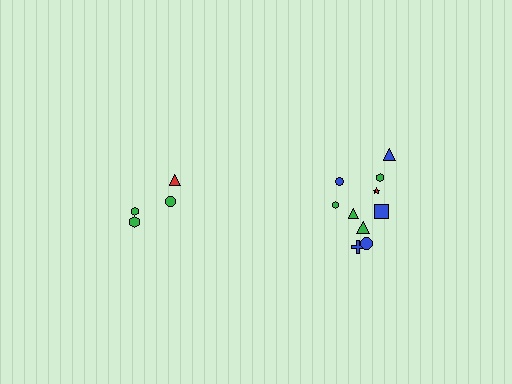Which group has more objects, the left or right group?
The right group.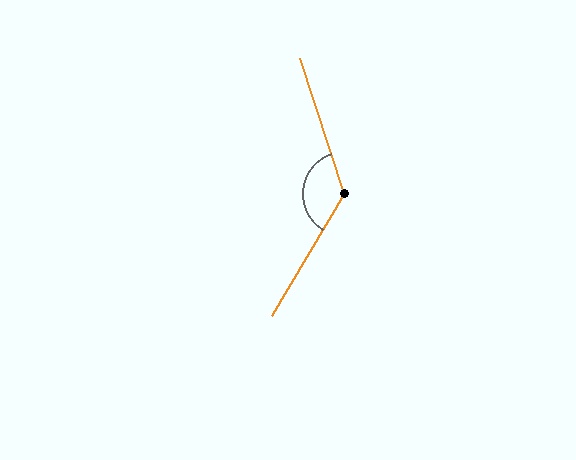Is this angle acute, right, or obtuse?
It is obtuse.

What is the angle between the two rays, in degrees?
Approximately 131 degrees.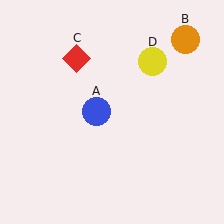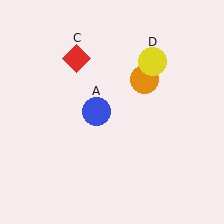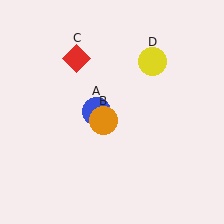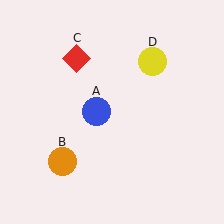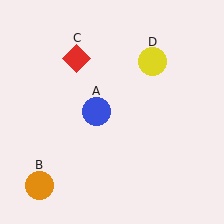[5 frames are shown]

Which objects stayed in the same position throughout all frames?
Blue circle (object A) and red diamond (object C) and yellow circle (object D) remained stationary.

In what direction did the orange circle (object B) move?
The orange circle (object B) moved down and to the left.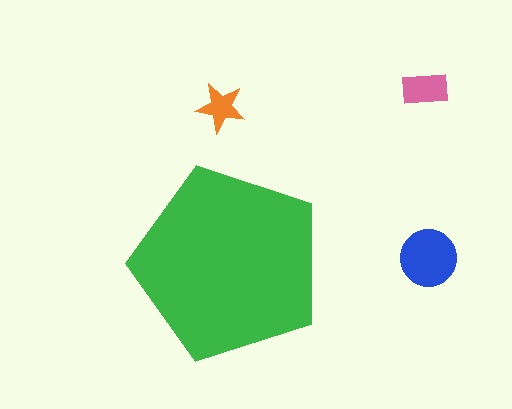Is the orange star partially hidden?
No, the orange star is fully visible.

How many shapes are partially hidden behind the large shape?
0 shapes are partially hidden.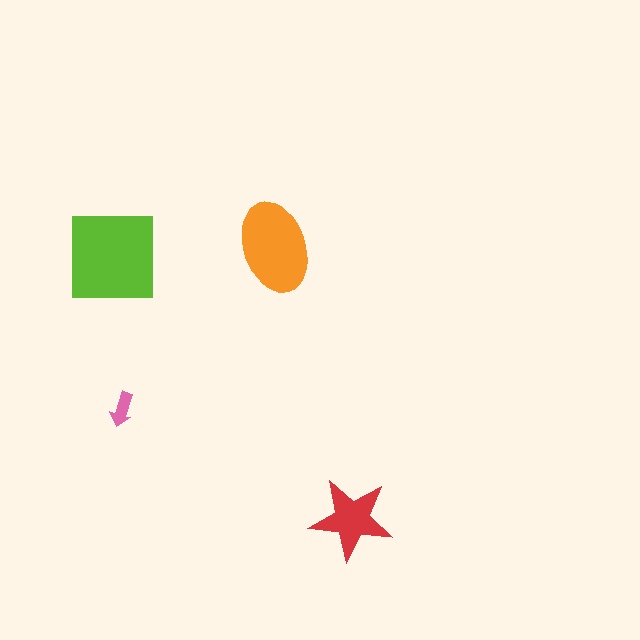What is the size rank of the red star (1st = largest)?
3rd.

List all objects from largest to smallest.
The lime square, the orange ellipse, the red star, the pink arrow.